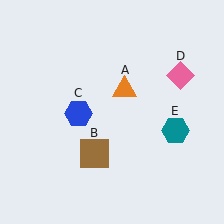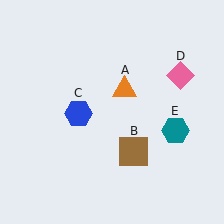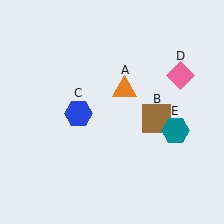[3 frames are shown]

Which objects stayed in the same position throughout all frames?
Orange triangle (object A) and blue hexagon (object C) and pink diamond (object D) and teal hexagon (object E) remained stationary.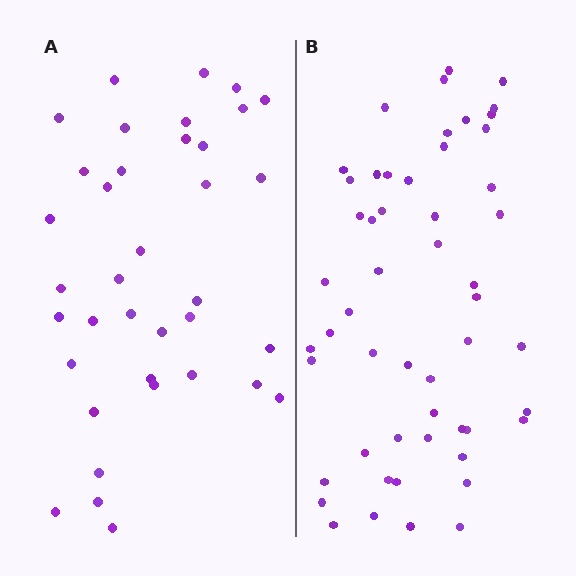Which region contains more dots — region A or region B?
Region B (the right region) has more dots.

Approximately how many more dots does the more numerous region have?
Region B has approximately 15 more dots than region A.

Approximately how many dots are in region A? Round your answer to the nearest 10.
About 40 dots. (The exact count is 37, which rounds to 40.)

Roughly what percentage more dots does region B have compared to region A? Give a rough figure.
About 45% more.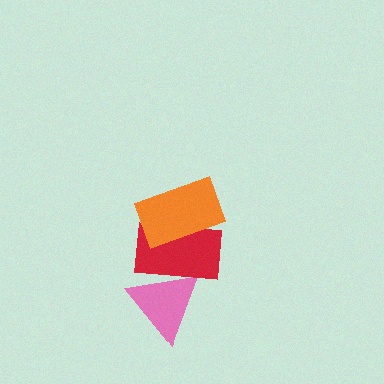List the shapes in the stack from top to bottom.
From top to bottom: the orange rectangle, the red rectangle, the pink triangle.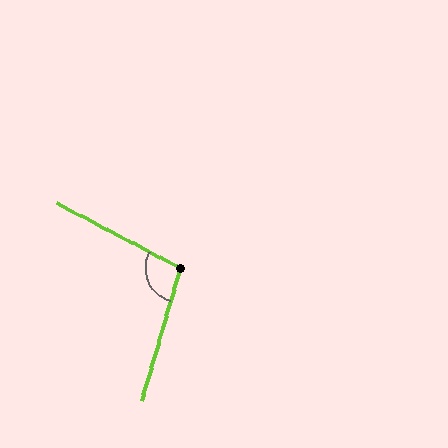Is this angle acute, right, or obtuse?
It is obtuse.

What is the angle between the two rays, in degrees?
Approximately 102 degrees.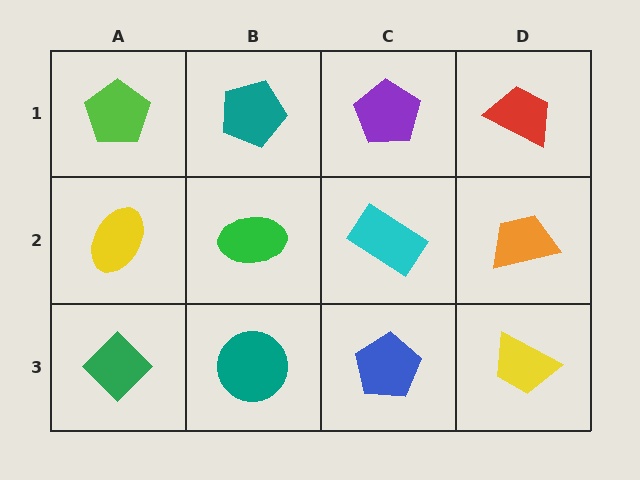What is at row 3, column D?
A yellow trapezoid.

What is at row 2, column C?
A cyan rectangle.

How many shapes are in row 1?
4 shapes.